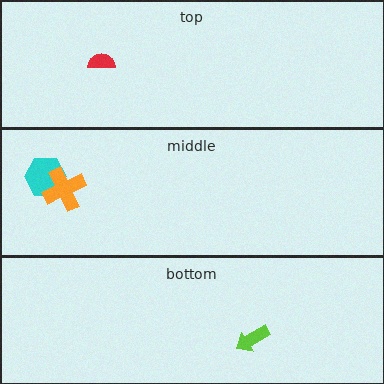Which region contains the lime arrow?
The bottom region.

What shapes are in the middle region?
The cyan hexagon, the orange cross.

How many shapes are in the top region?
1.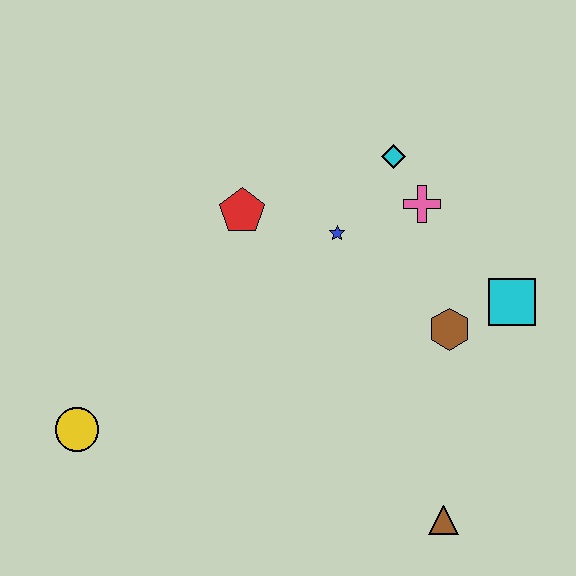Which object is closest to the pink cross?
The cyan diamond is closest to the pink cross.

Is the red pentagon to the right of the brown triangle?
No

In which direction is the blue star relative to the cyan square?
The blue star is to the left of the cyan square.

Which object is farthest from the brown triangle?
The yellow circle is farthest from the brown triangle.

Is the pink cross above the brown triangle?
Yes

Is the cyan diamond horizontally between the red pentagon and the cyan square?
Yes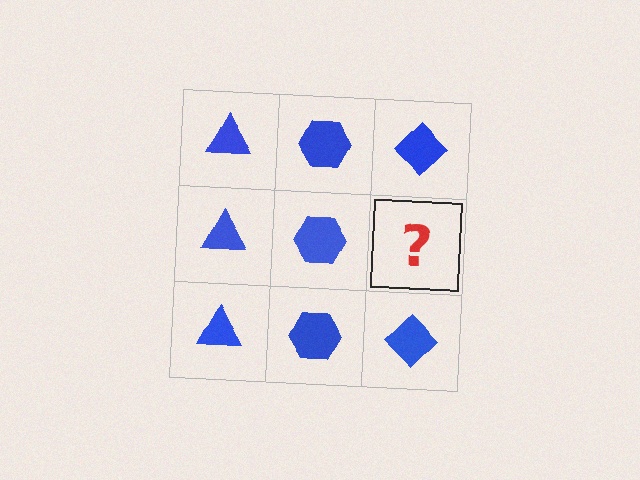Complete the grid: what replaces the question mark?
The question mark should be replaced with a blue diamond.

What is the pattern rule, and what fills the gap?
The rule is that each column has a consistent shape. The gap should be filled with a blue diamond.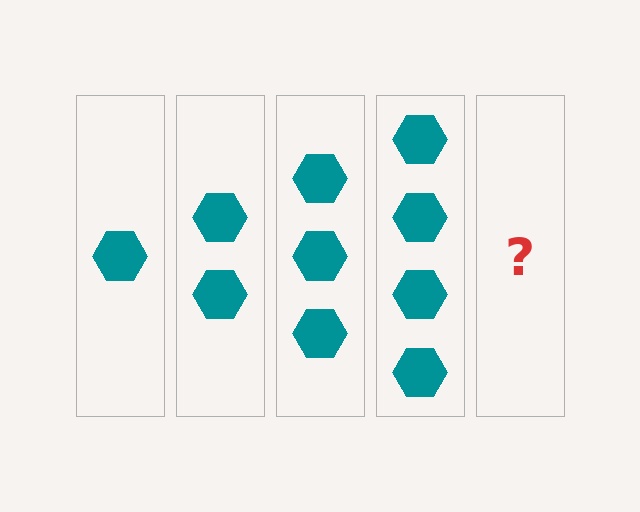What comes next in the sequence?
The next element should be 5 hexagons.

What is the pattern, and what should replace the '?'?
The pattern is that each step adds one more hexagon. The '?' should be 5 hexagons.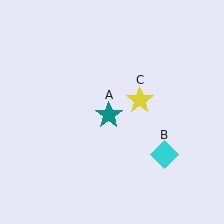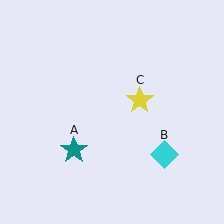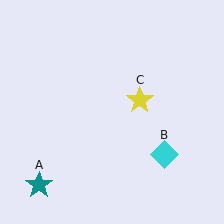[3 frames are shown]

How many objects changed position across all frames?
1 object changed position: teal star (object A).